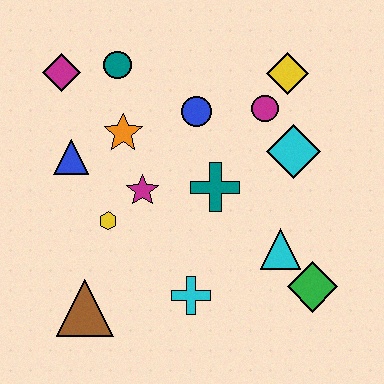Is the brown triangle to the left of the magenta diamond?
No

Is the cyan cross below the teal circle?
Yes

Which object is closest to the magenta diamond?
The teal circle is closest to the magenta diamond.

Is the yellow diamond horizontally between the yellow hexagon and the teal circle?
No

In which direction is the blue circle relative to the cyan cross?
The blue circle is above the cyan cross.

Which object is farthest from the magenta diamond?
The green diamond is farthest from the magenta diamond.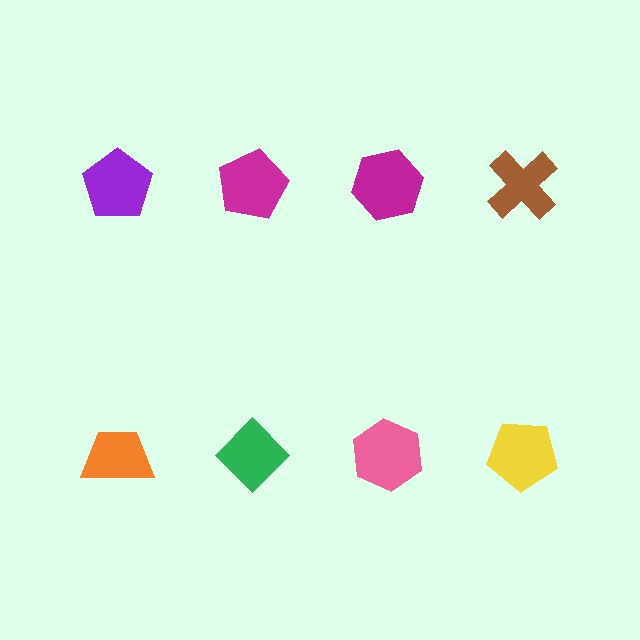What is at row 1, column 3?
A magenta hexagon.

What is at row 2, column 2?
A green diamond.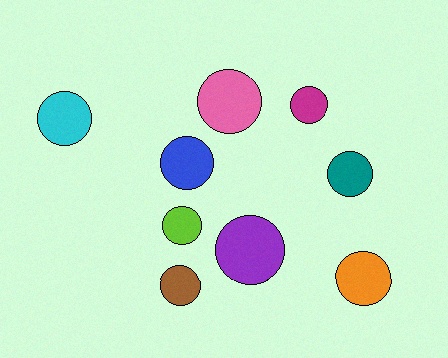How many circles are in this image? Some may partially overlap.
There are 9 circles.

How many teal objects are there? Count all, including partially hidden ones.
There is 1 teal object.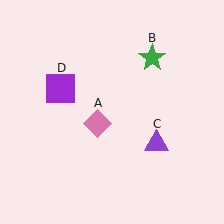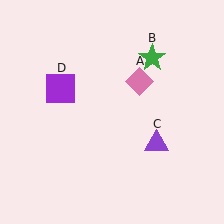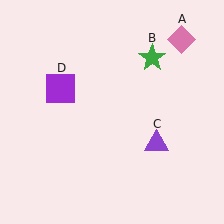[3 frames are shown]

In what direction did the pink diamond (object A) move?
The pink diamond (object A) moved up and to the right.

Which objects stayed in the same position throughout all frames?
Green star (object B) and purple triangle (object C) and purple square (object D) remained stationary.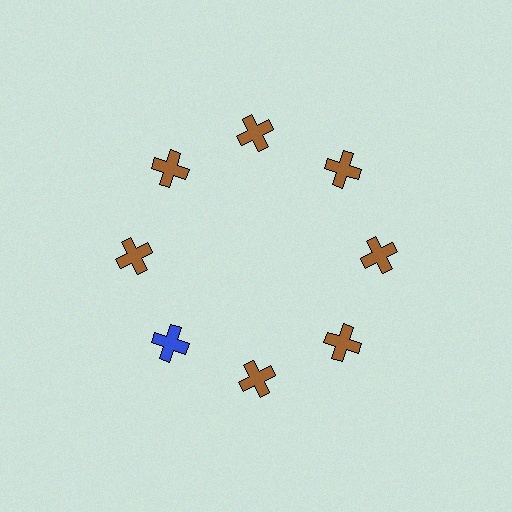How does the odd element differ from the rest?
It has a different color: blue instead of brown.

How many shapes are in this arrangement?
There are 8 shapes arranged in a ring pattern.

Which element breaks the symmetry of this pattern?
The blue cross at roughly the 8 o'clock position breaks the symmetry. All other shapes are brown crosses.